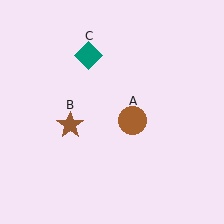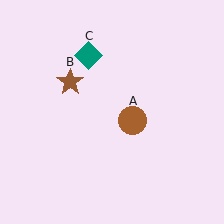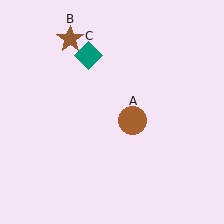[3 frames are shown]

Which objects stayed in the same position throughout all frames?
Brown circle (object A) and teal diamond (object C) remained stationary.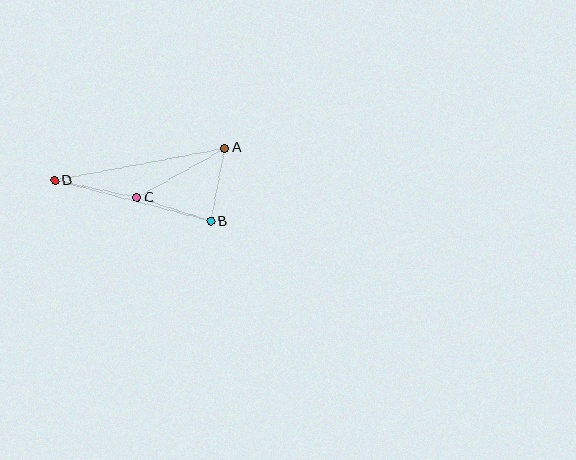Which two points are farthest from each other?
Points A and D are farthest from each other.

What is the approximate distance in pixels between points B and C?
The distance between B and C is approximately 78 pixels.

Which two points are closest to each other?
Points A and B are closest to each other.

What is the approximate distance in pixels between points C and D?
The distance between C and D is approximately 84 pixels.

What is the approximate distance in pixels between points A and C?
The distance between A and C is approximately 101 pixels.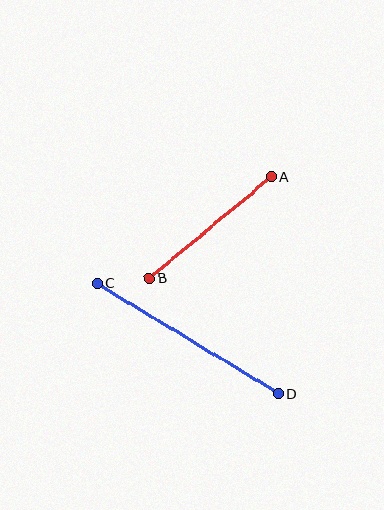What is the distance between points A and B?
The distance is approximately 159 pixels.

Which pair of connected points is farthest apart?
Points C and D are farthest apart.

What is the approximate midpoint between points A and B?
The midpoint is at approximately (210, 227) pixels.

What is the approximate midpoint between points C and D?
The midpoint is at approximately (188, 338) pixels.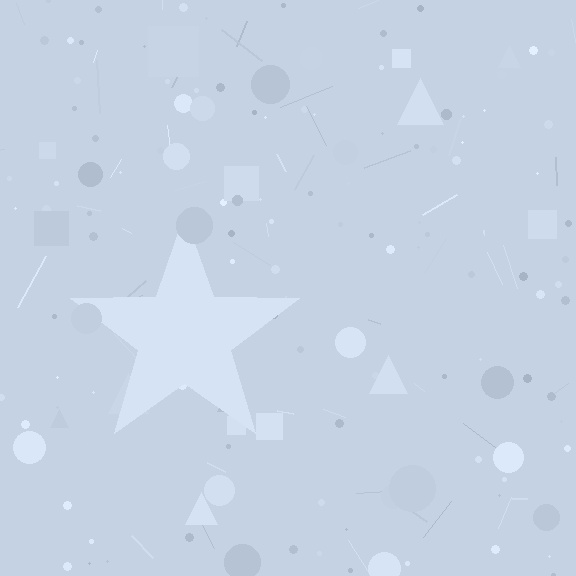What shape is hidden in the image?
A star is hidden in the image.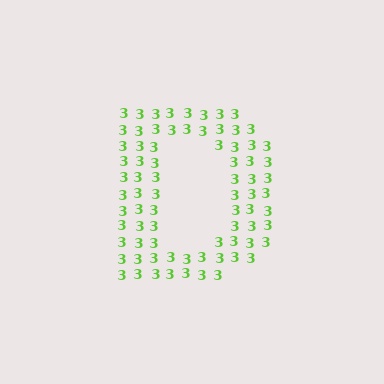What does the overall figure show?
The overall figure shows the letter D.